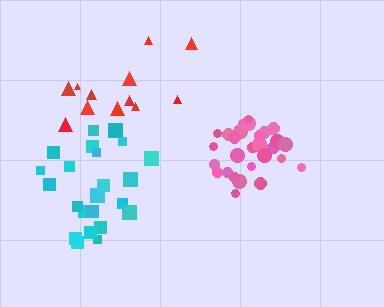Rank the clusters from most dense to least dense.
pink, cyan, red.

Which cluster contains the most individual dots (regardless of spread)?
Pink (29).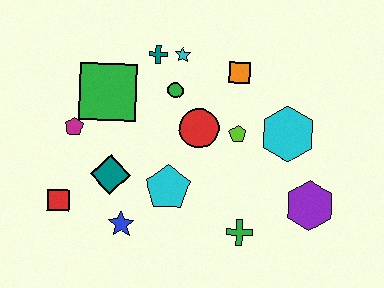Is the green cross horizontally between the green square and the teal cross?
No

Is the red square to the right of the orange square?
No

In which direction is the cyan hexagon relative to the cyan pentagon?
The cyan hexagon is to the right of the cyan pentagon.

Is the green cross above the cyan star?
No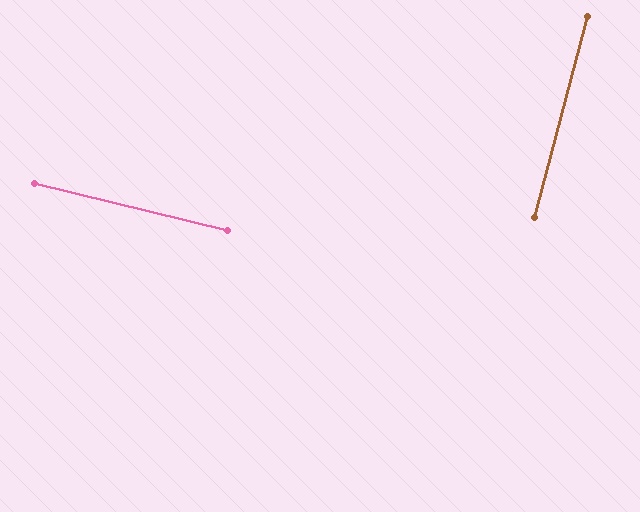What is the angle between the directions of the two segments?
Approximately 89 degrees.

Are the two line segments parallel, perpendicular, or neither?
Perpendicular — they meet at approximately 89°.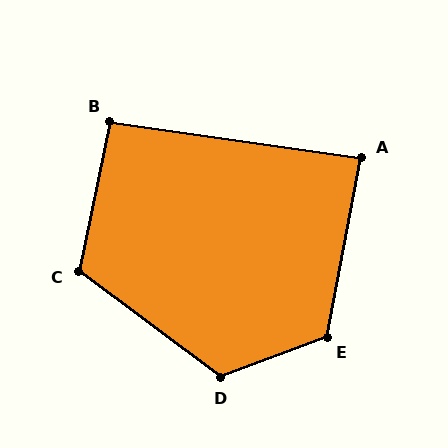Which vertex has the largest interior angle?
D, at approximately 123 degrees.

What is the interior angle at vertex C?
Approximately 115 degrees (obtuse).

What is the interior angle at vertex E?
Approximately 121 degrees (obtuse).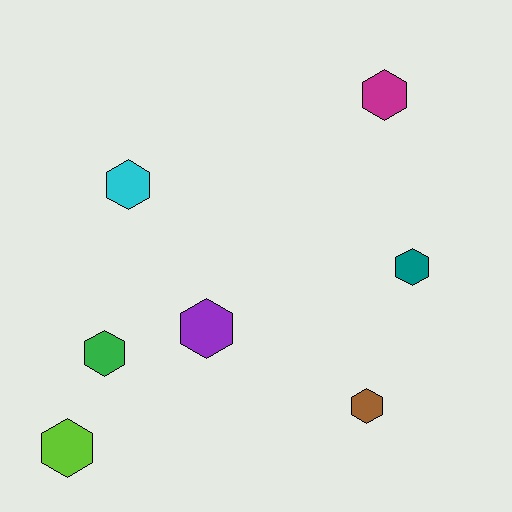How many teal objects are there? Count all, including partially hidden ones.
There is 1 teal object.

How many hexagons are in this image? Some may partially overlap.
There are 7 hexagons.